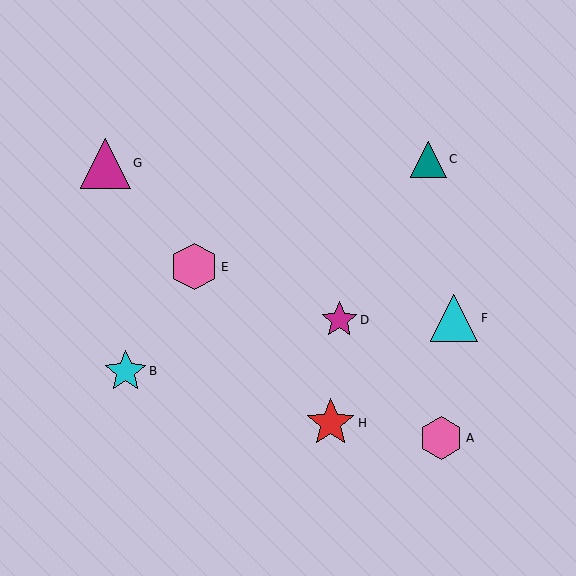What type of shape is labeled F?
Shape F is a cyan triangle.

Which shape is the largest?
The magenta triangle (labeled G) is the largest.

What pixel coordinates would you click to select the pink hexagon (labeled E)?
Click at (194, 267) to select the pink hexagon E.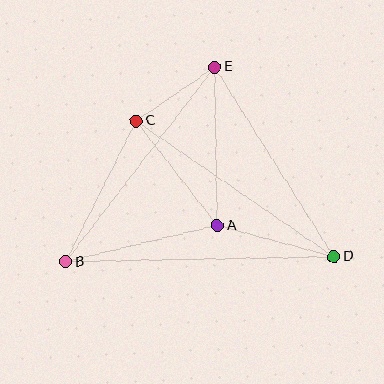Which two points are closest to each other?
Points C and E are closest to each other.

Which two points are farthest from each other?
Points B and D are farthest from each other.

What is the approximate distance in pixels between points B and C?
The distance between B and C is approximately 157 pixels.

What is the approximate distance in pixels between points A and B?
The distance between A and B is approximately 155 pixels.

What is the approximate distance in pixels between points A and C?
The distance between A and C is approximately 133 pixels.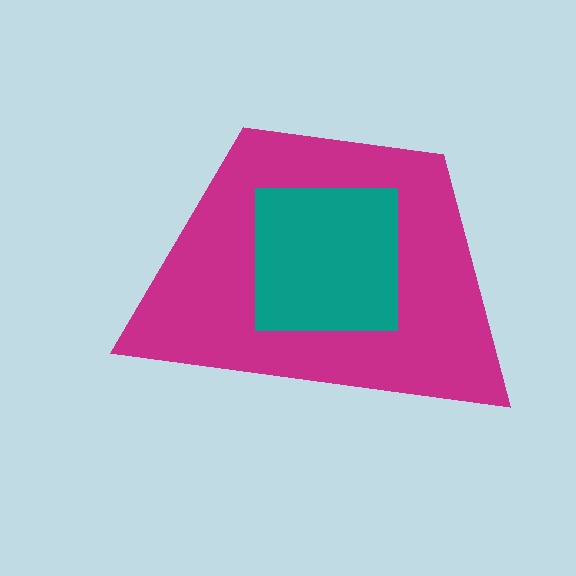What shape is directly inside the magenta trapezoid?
The teal square.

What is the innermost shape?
The teal square.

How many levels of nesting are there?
2.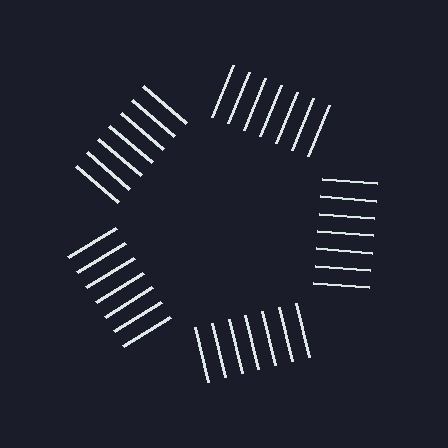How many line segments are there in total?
35 — 7 along each of the 5 edges.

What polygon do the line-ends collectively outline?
An illusory pentagon — the line segments terminate on its edges but no continuous stroke is drawn.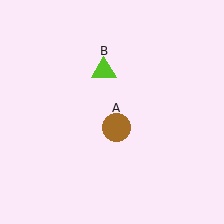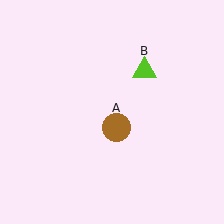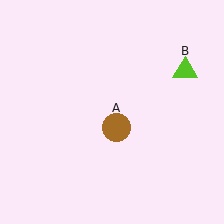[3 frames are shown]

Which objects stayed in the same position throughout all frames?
Brown circle (object A) remained stationary.